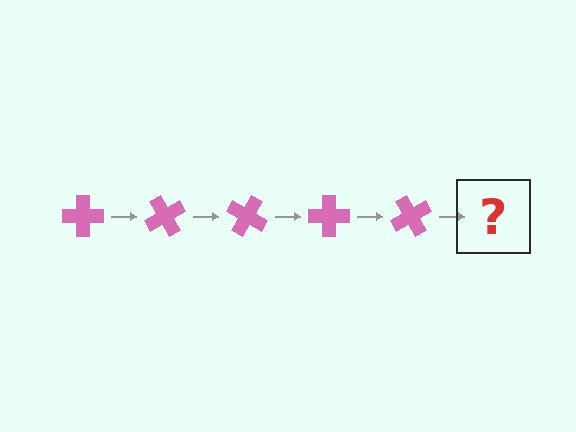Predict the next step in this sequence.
The next step is a pink cross rotated 300 degrees.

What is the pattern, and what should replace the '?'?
The pattern is that the cross rotates 60 degrees each step. The '?' should be a pink cross rotated 300 degrees.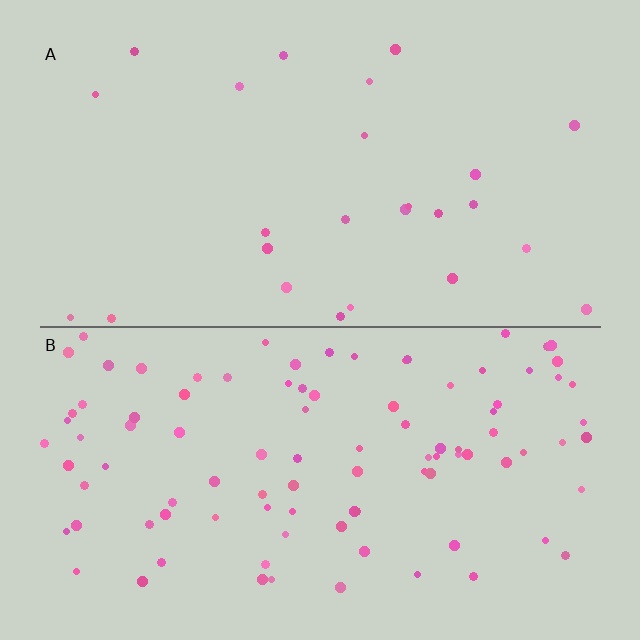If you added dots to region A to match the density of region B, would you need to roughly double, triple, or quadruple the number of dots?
Approximately quadruple.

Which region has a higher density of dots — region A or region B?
B (the bottom).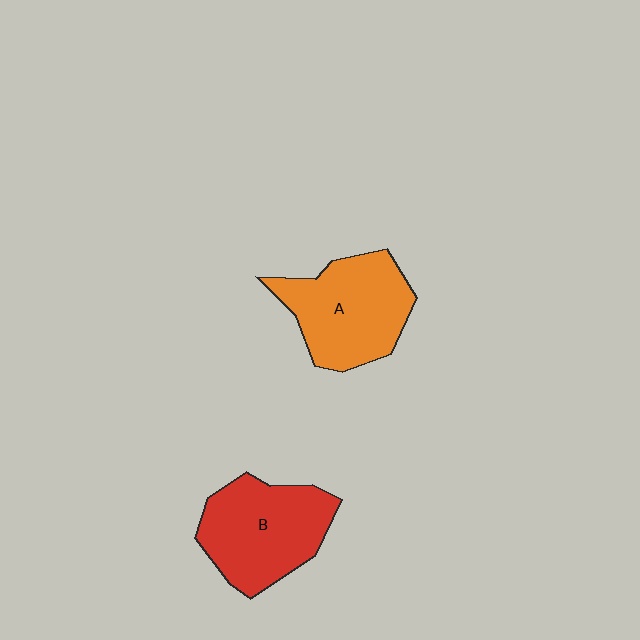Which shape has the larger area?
Shape B (red).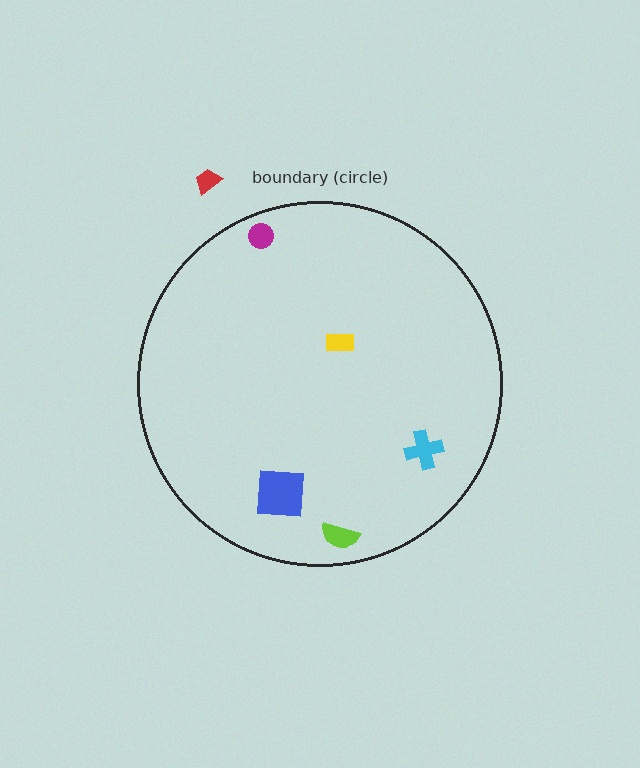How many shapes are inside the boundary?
5 inside, 1 outside.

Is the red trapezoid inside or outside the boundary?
Outside.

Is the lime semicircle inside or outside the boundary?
Inside.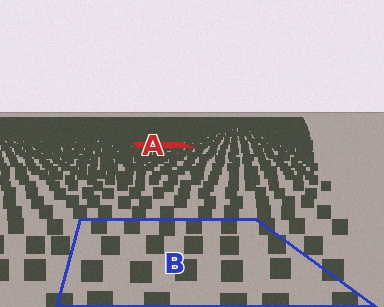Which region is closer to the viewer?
Region B is closer. The texture elements there are larger and more spread out.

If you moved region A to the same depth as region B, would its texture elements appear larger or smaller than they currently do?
They would appear larger. At a closer depth, the same texture elements are projected at a bigger on-screen size.